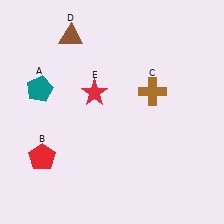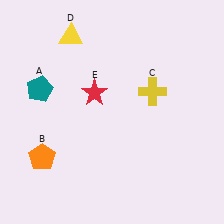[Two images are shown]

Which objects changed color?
B changed from red to orange. C changed from brown to yellow. D changed from brown to yellow.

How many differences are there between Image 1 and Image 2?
There are 3 differences between the two images.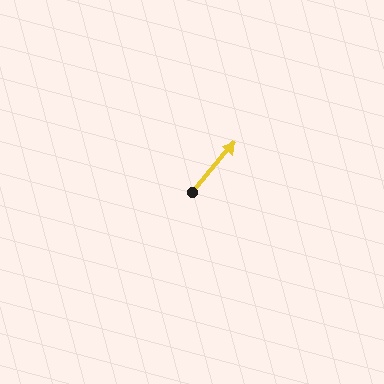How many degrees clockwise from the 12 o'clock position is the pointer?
Approximately 41 degrees.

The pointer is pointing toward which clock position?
Roughly 1 o'clock.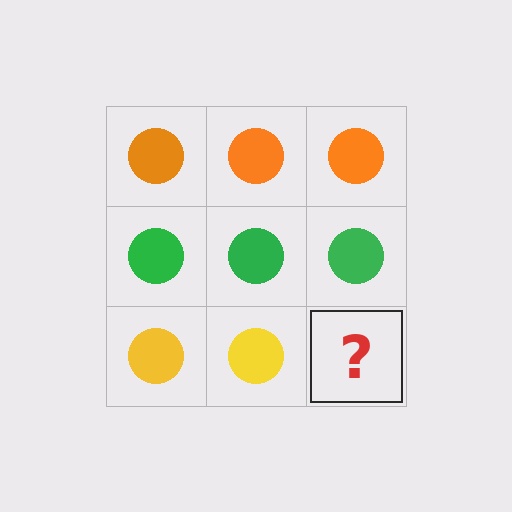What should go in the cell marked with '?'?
The missing cell should contain a yellow circle.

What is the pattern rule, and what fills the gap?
The rule is that each row has a consistent color. The gap should be filled with a yellow circle.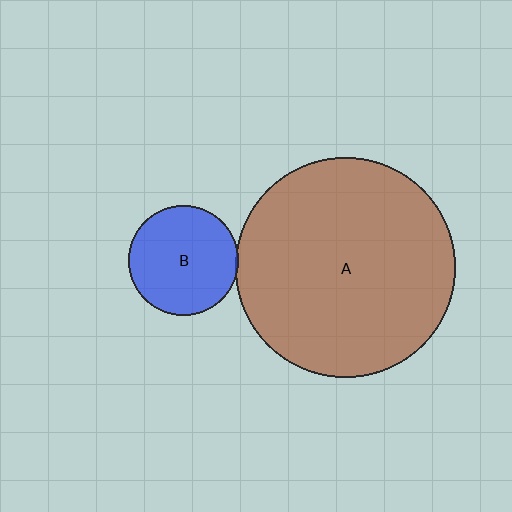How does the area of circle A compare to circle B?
Approximately 4.0 times.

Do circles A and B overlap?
Yes.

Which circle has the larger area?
Circle A (brown).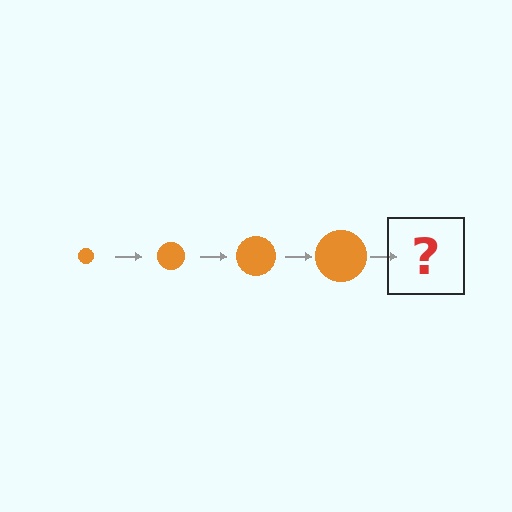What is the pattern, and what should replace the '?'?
The pattern is that the circle gets progressively larger each step. The '?' should be an orange circle, larger than the previous one.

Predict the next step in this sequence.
The next step is an orange circle, larger than the previous one.